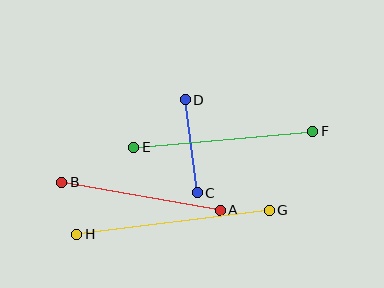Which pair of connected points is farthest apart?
Points G and H are farthest apart.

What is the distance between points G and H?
The distance is approximately 194 pixels.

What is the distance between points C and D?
The distance is approximately 94 pixels.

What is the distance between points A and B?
The distance is approximately 161 pixels.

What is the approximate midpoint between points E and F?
The midpoint is at approximately (223, 139) pixels.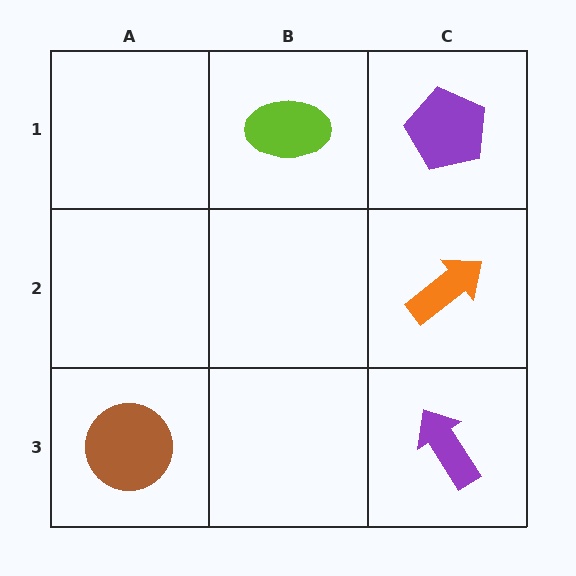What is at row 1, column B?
A lime ellipse.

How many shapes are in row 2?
1 shape.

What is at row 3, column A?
A brown circle.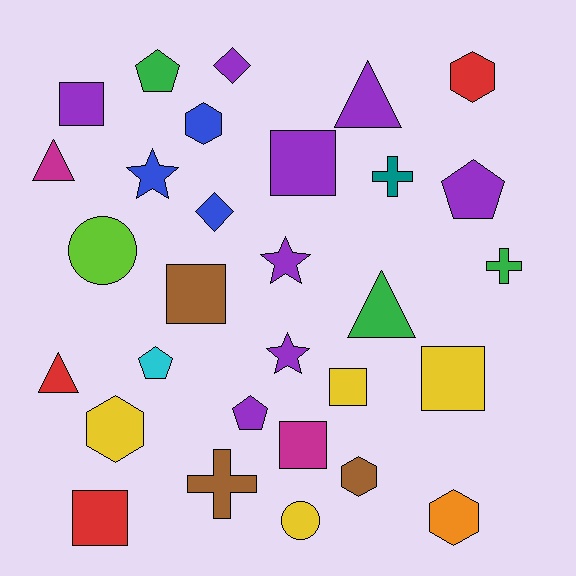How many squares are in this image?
There are 7 squares.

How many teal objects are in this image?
There is 1 teal object.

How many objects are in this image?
There are 30 objects.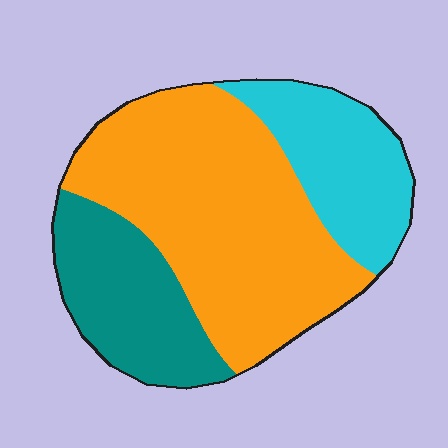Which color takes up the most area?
Orange, at roughly 55%.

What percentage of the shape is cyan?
Cyan takes up less than a quarter of the shape.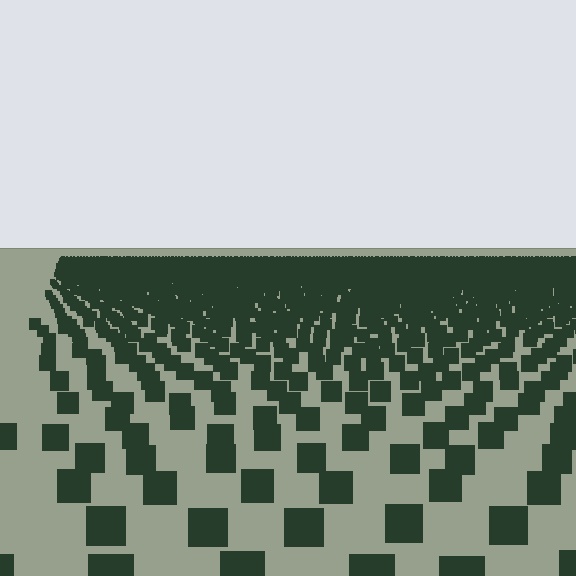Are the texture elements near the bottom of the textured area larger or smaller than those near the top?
Larger. Near the bottom, elements are closer to the viewer and appear at a bigger on-screen size.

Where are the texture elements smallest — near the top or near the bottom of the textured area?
Near the top.